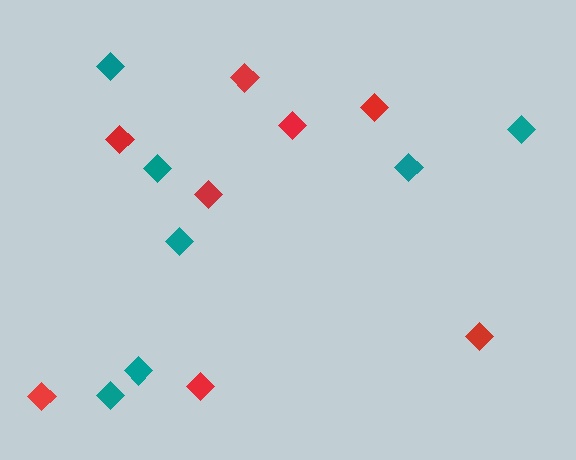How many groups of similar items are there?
There are 2 groups: one group of teal diamonds (7) and one group of red diamonds (8).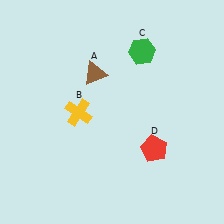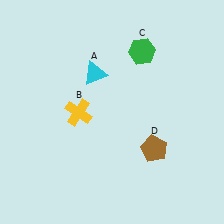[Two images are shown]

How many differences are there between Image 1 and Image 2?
There are 2 differences between the two images.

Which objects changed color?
A changed from brown to cyan. D changed from red to brown.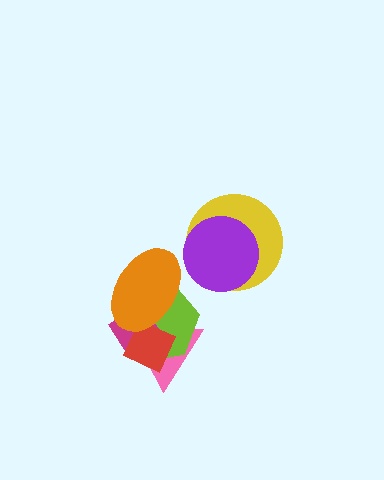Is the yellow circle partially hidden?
Yes, it is partially covered by another shape.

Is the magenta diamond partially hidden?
Yes, it is partially covered by another shape.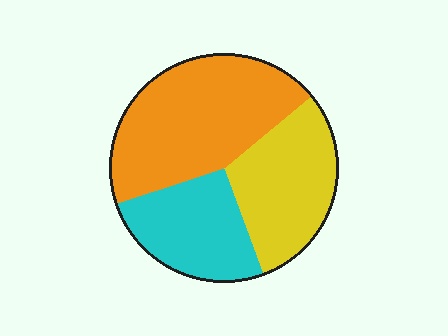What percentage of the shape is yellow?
Yellow takes up about one third (1/3) of the shape.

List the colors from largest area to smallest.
From largest to smallest: orange, yellow, cyan.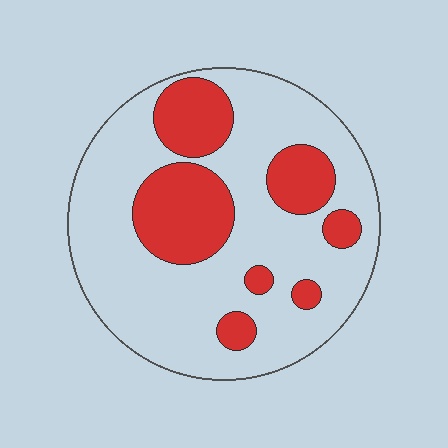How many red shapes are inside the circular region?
7.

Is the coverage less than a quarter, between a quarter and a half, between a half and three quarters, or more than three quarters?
Between a quarter and a half.